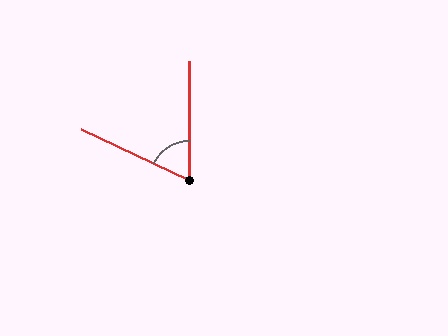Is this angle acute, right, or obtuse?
It is acute.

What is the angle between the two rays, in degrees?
Approximately 65 degrees.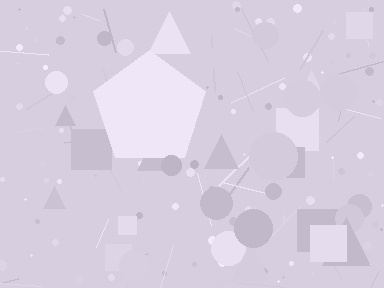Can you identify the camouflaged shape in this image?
The camouflaged shape is a pentagon.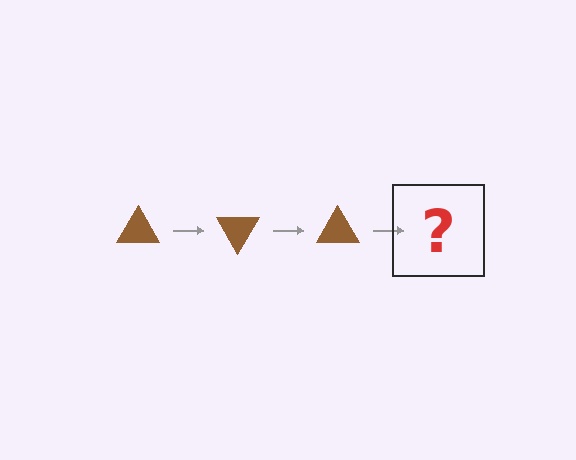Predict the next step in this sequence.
The next step is a brown triangle rotated 180 degrees.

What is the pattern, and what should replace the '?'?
The pattern is that the triangle rotates 60 degrees each step. The '?' should be a brown triangle rotated 180 degrees.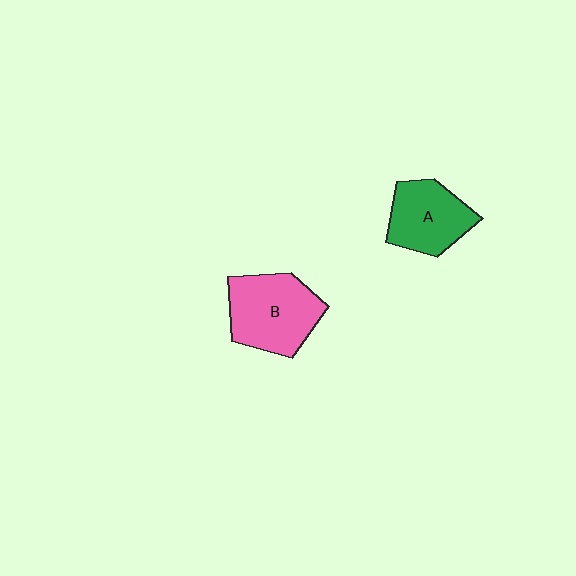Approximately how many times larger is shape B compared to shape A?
Approximately 1.3 times.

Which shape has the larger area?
Shape B (pink).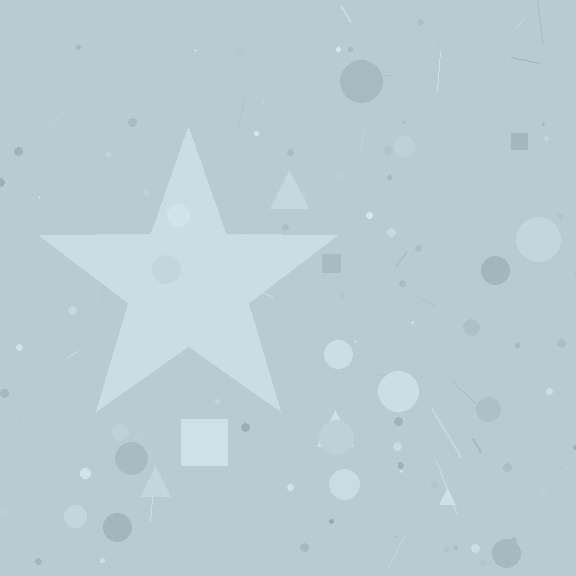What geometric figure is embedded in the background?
A star is embedded in the background.